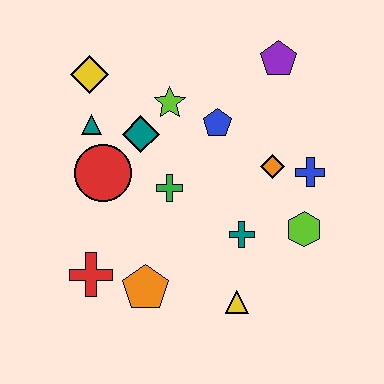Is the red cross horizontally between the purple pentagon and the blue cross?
No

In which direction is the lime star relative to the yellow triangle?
The lime star is above the yellow triangle.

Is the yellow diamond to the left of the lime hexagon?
Yes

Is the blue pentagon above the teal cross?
Yes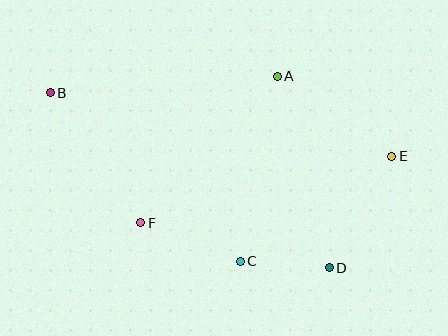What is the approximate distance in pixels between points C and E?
The distance between C and E is approximately 184 pixels.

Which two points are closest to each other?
Points C and D are closest to each other.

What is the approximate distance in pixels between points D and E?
The distance between D and E is approximately 128 pixels.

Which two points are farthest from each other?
Points B and E are farthest from each other.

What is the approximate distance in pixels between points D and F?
The distance between D and F is approximately 194 pixels.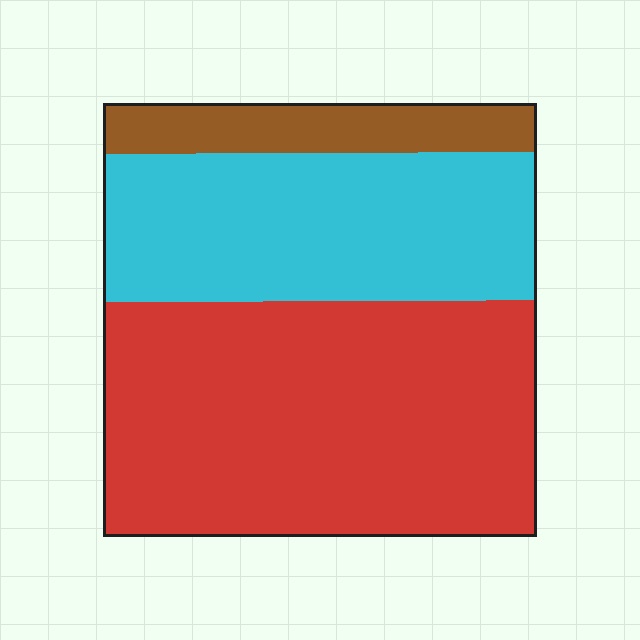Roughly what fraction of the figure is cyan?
Cyan covers about 35% of the figure.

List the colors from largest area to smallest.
From largest to smallest: red, cyan, brown.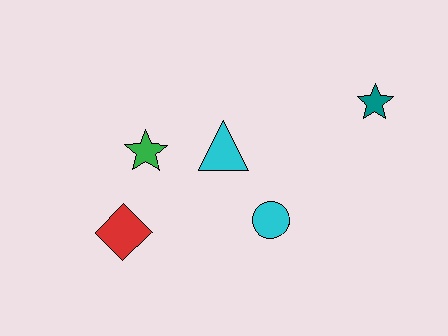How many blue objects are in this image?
There are no blue objects.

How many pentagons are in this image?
There are no pentagons.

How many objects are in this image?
There are 5 objects.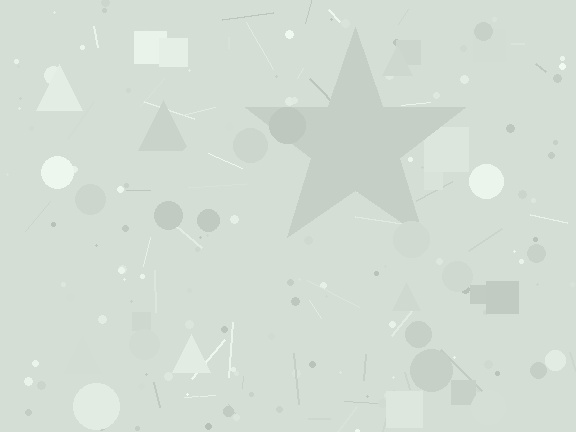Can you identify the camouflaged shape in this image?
The camouflaged shape is a star.